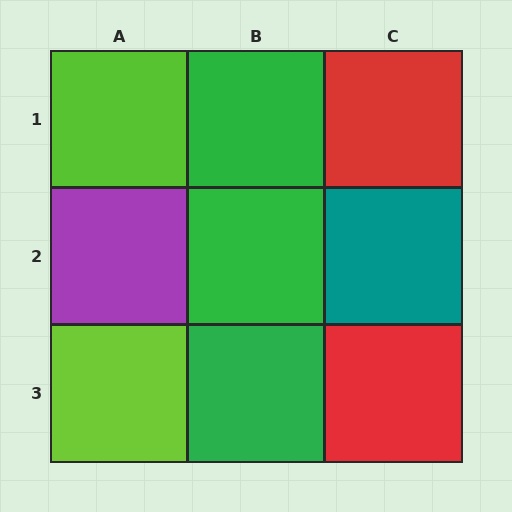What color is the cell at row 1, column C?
Red.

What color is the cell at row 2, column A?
Purple.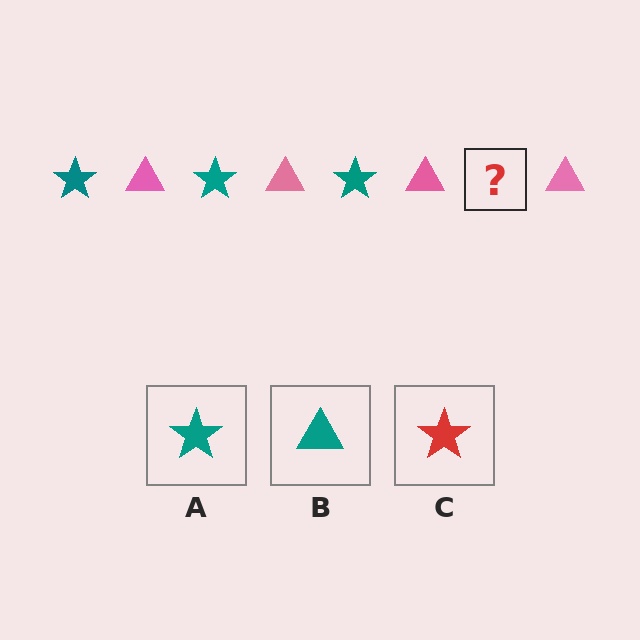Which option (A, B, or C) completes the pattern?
A.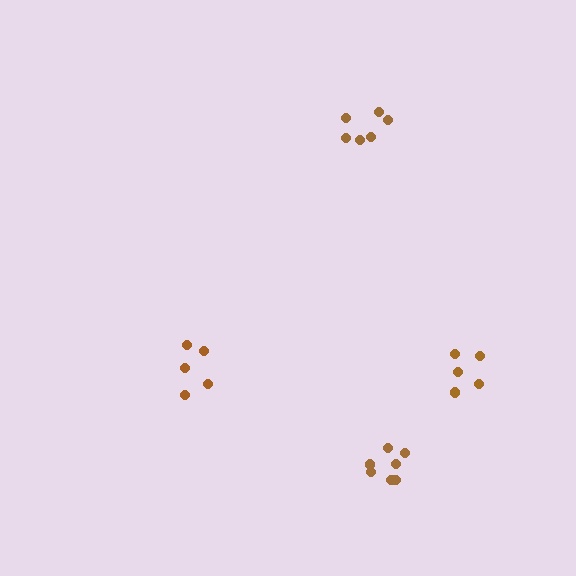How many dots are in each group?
Group 1: 7 dots, Group 2: 5 dots, Group 3: 5 dots, Group 4: 6 dots (23 total).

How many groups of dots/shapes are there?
There are 4 groups.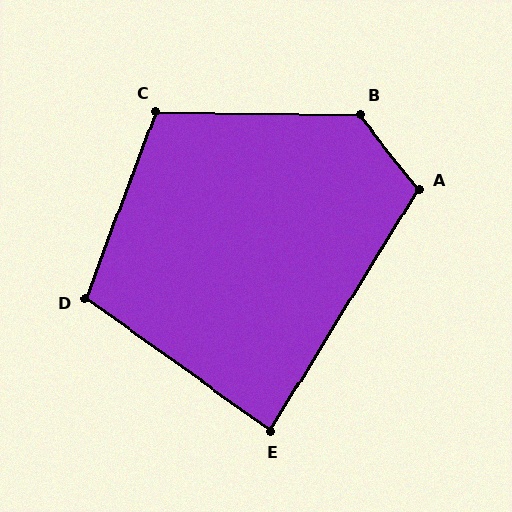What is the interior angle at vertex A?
Approximately 111 degrees (obtuse).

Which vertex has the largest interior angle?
B, at approximately 129 degrees.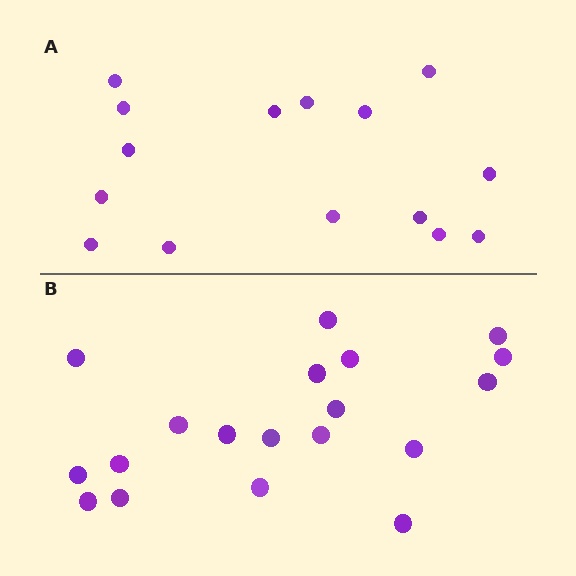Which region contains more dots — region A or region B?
Region B (the bottom region) has more dots.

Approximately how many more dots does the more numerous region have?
Region B has about 4 more dots than region A.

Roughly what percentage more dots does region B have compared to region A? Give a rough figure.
About 25% more.